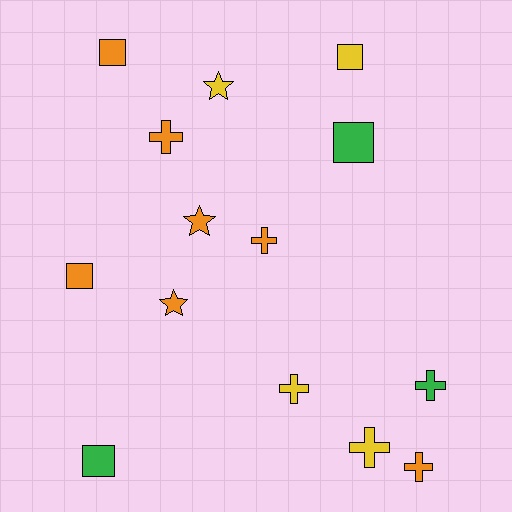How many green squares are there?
There are 2 green squares.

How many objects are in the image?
There are 14 objects.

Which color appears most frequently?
Orange, with 7 objects.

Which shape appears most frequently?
Cross, with 6 objects.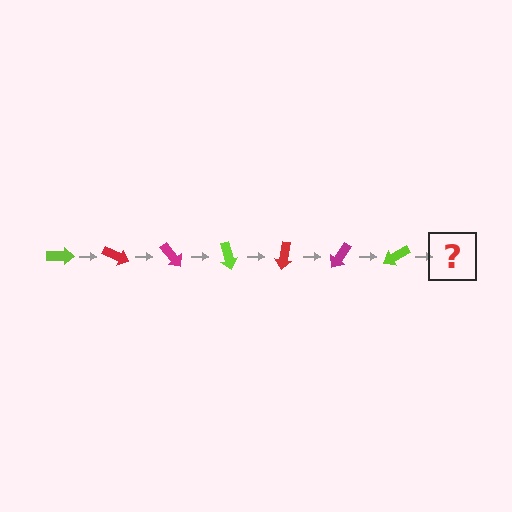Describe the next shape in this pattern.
It should be a red arrow, rotated 175 degrees from the start.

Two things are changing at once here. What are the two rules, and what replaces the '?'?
The two rules are that it rotates 25 degrees each step and the color cycles through lime, red, and magenta. The '?' should be a red arrow, rotated 175 degrees from the start.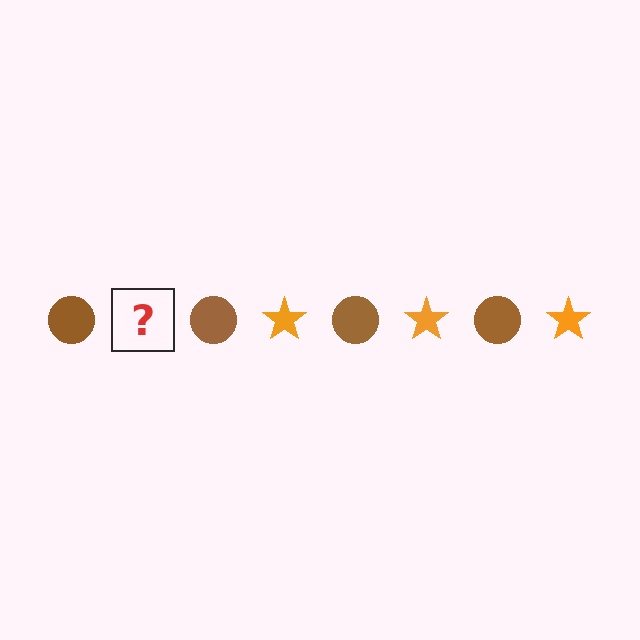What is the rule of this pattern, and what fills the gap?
The rule is that the pattern alternates between brown circle and orange star. The gap should be filled with an orange star.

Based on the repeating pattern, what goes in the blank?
The blank should be an orange star.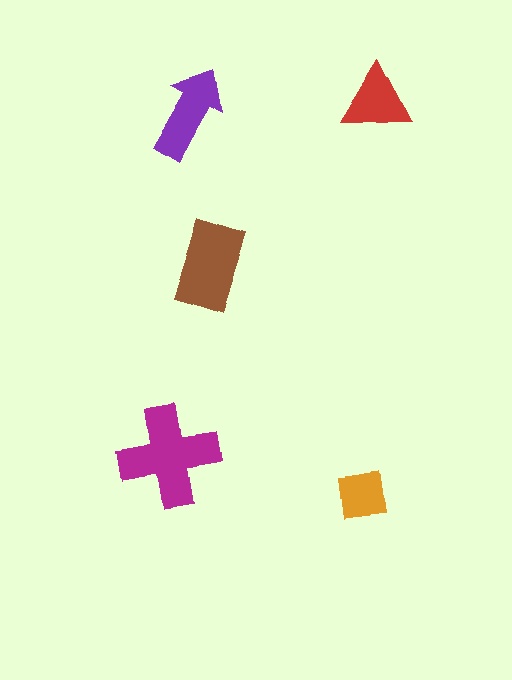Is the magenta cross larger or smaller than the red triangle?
Larger.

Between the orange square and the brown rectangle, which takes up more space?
The brown rectangle.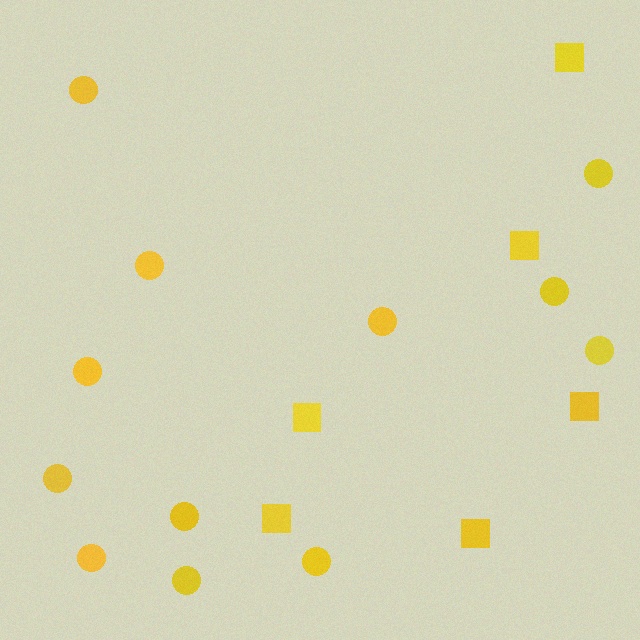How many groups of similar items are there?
There are 2 groups: one group of squares (6) and one group of circles (12).